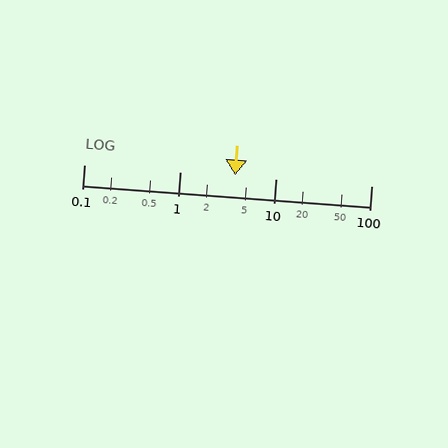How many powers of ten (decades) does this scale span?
The scale spans 3 decades, from 0.1 to 100.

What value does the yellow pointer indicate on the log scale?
The pointer indicates approximately 3.8.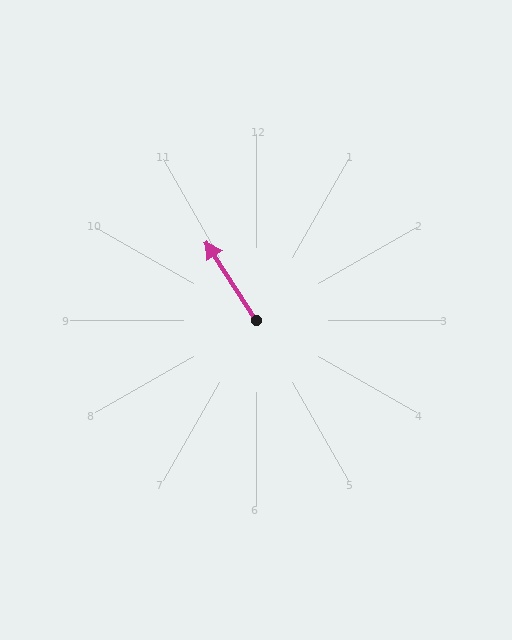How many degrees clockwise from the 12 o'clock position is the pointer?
Approximately 327 degrees.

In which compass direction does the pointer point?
Northwest.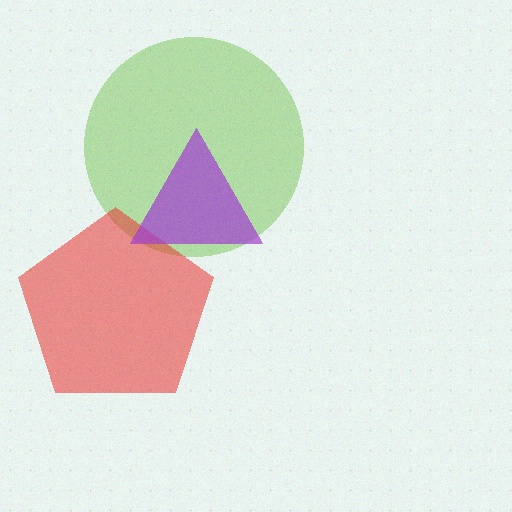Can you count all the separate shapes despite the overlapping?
Yes, there are 3 separate shapes.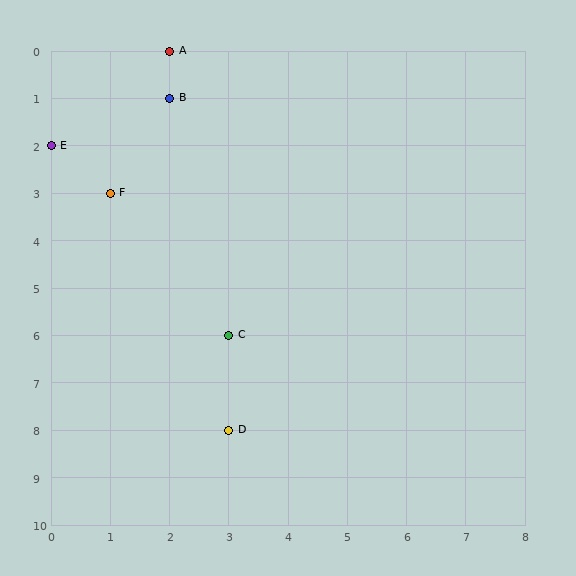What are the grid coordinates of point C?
Point C is at grid coordinates (3, 6).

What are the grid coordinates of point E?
Point E is at grid coordinates (0, 2).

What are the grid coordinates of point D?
Point D is at grid coordinates (3, 8).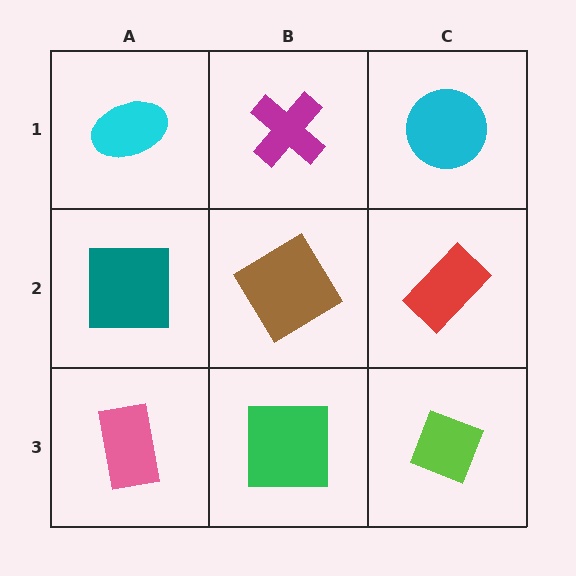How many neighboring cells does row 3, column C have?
2.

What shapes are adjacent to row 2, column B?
A magenta cross (row 1, column B), a green square (row 3, column B), a teal square (row 2, column A), a red rectangle (row 2, column C).